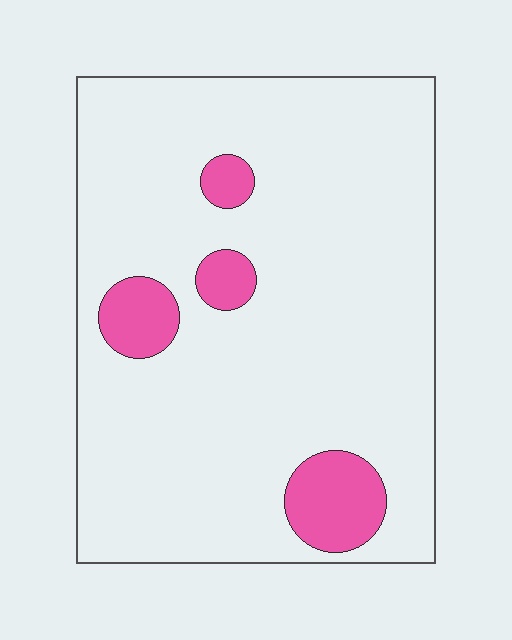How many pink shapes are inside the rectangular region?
4.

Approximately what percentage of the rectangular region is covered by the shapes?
Approximately 10%.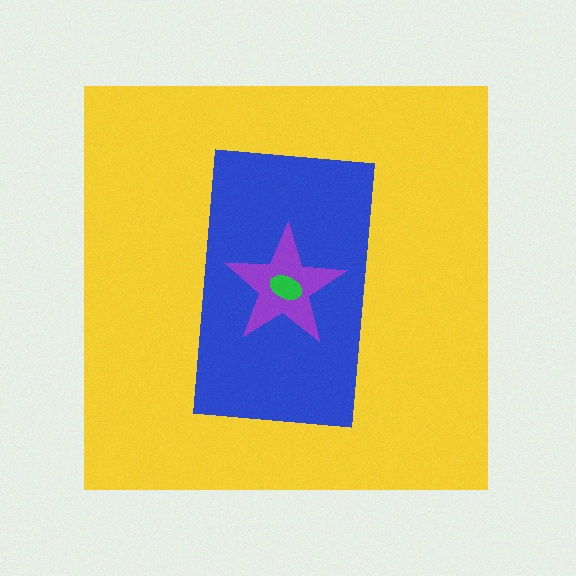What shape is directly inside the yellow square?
The blue rectangle.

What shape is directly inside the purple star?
The green ellipse.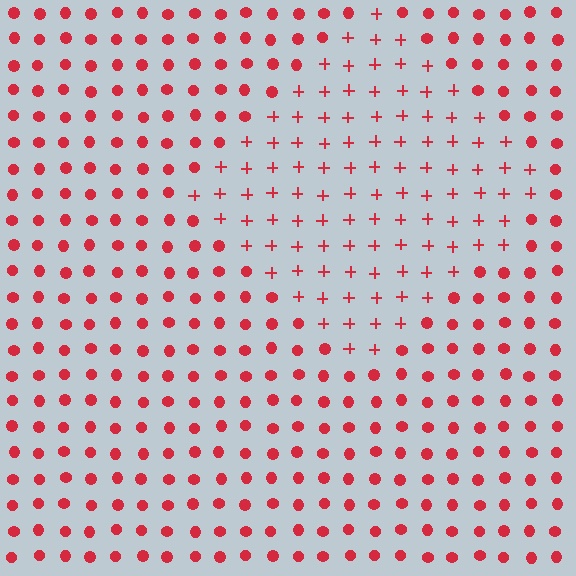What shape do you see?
I see a diamond.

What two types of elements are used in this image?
The image uses plus signs inside the diamond region and circles outside it.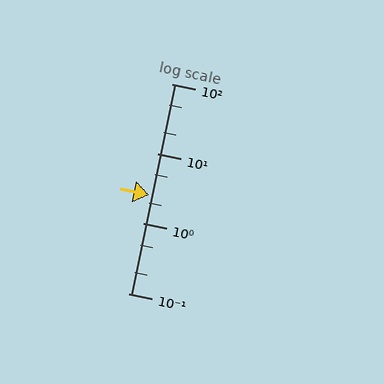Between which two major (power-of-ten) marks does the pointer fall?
The pointer is between 1 and 10.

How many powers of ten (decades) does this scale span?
The scale spans 3 decades, from 0.1 to 100.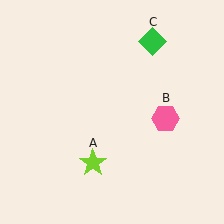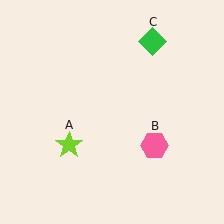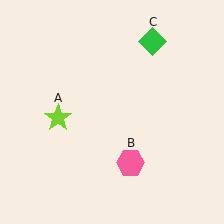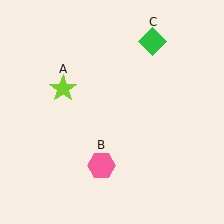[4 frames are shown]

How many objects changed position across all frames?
2 objects changed position: lime star (object A), pink hexagon (object B).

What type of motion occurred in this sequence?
The lime star (object A), pink hexagon (object B) rotated clockwise around the center of the scene.